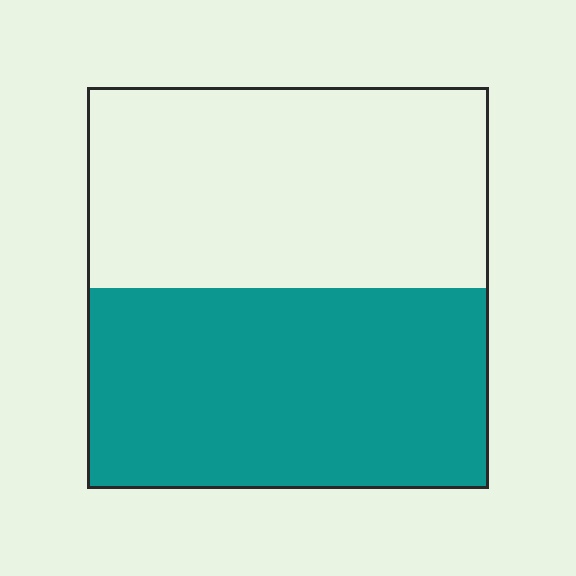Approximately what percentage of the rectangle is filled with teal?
Approximately 50%.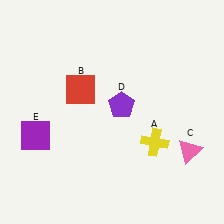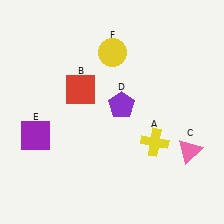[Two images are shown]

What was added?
A yellow circle (F) was added in Image 2.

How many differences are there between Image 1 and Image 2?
There is 1 difference between the two images.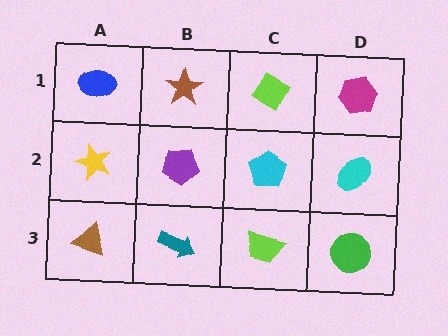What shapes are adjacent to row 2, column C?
A lime diamond (row 1, column C), a lime trapezoid (row 3, column C), a purple pentagon (row 2, column B), a cyan ellipse (row 2, column D).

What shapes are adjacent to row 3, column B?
A purple pentagon (row 2, column B), a brown triangle (row 3, column A), a lime trapezoid (row 3, column C).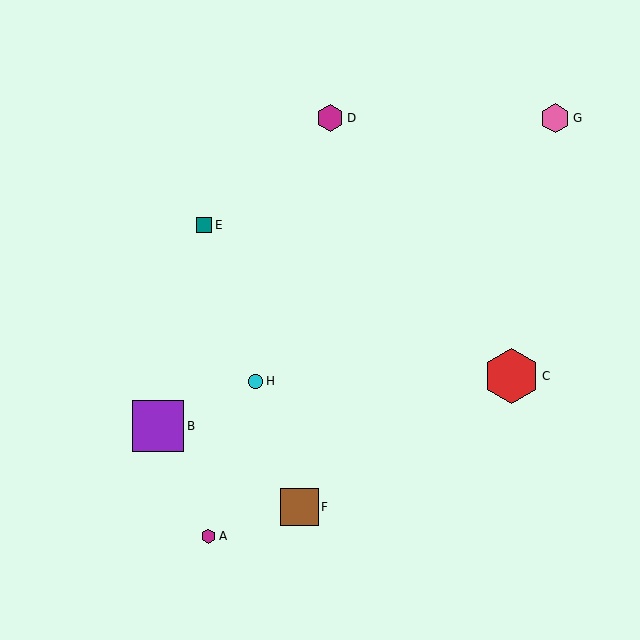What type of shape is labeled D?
Shape D is a magenta hexagon.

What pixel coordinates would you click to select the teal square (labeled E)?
Click at (204, 225) to select the teal square E.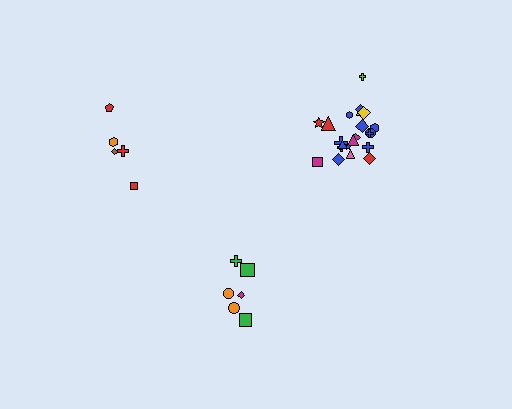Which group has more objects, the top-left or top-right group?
The top-right group.